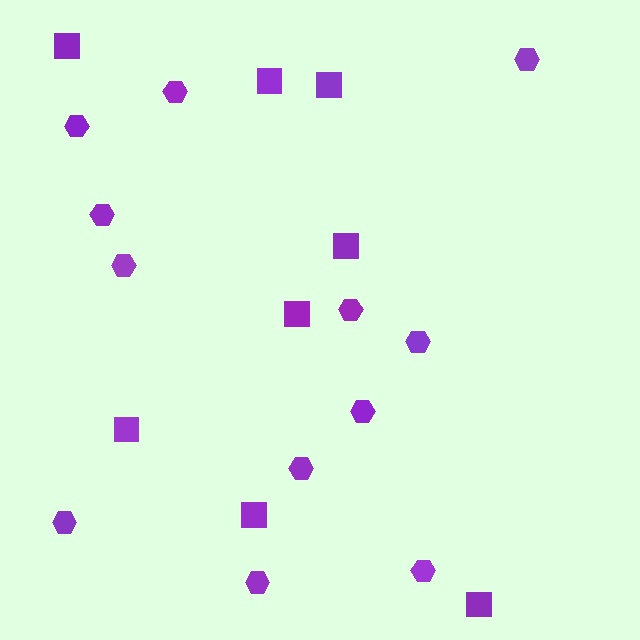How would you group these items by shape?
There are 2 groups: one group of hexagons (12) and one group of squares (8).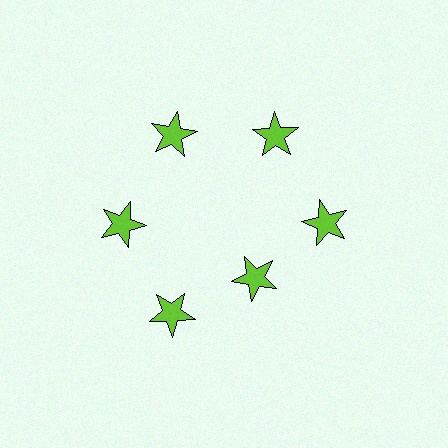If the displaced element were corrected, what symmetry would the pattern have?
It would have 6-fold rotational symmetry — the pattern would map onto itself every 60 degrees.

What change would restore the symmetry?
The symmetry would be restored by moving it outward, back onto the ring so that all 6 stars sit at equal angles and equal distance from the center.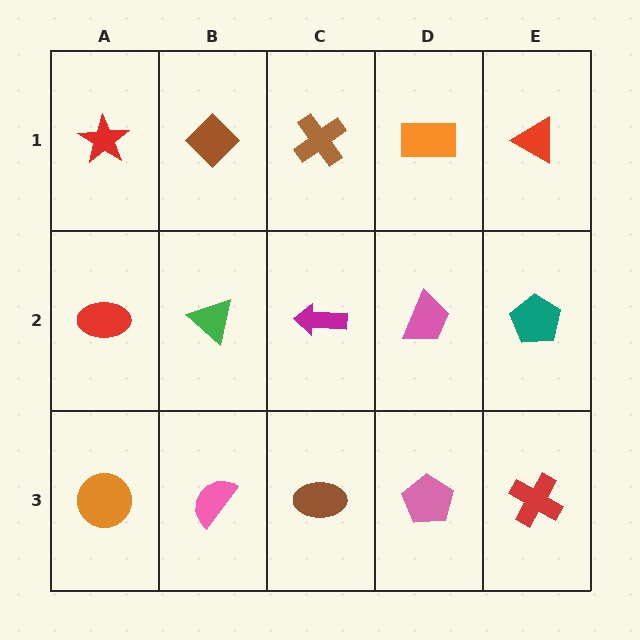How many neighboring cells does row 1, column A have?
2.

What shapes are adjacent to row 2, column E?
A red triangle (row 1, column E), a red cross (row 3, column E), a pink trapezoid (row 2, column D).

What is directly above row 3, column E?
A teal pentagon.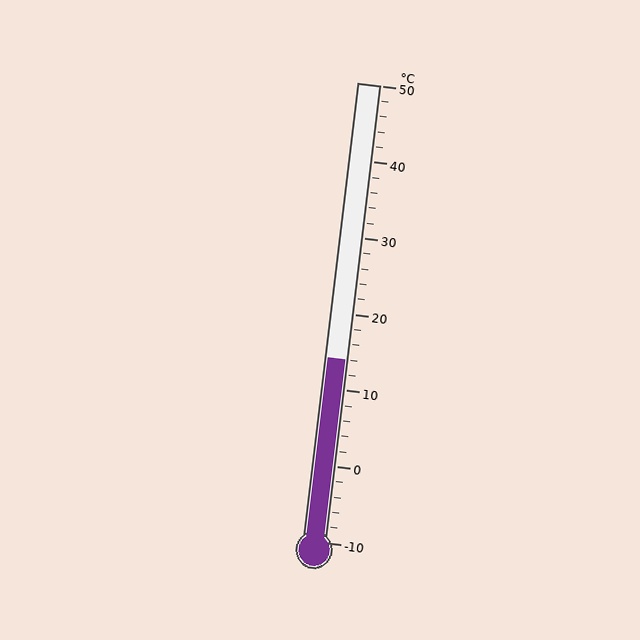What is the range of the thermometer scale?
The thermometer scale ranges from -10°C to 50°C.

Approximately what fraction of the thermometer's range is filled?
The thermometer is filled to approximately 40% of its range.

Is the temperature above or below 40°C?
The temperature is below 40°C.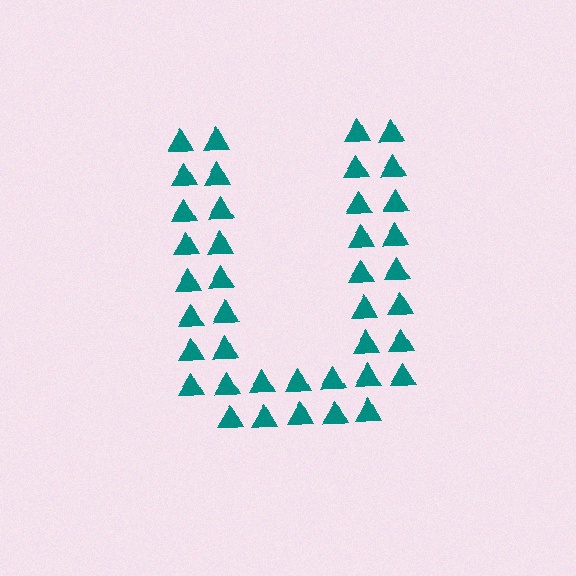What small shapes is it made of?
It is made of small triangles.